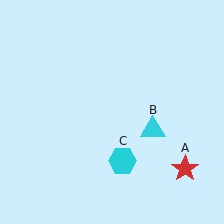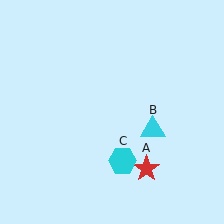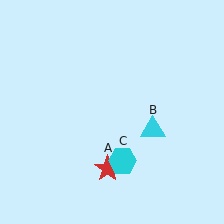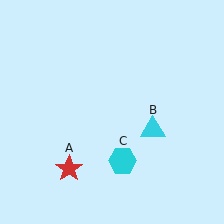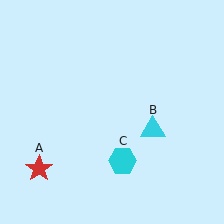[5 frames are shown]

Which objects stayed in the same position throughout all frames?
Cyan triangle (object B) and cyan hexagon (object C) remained stationary.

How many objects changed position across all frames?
1 object changed position: red star (object A).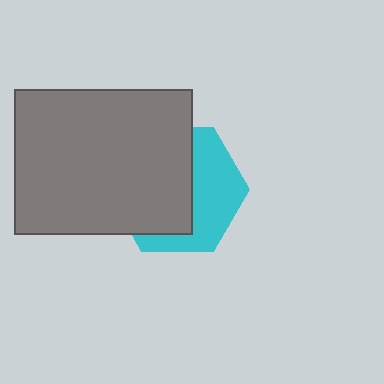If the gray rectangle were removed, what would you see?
You would see the complete cyan hexagon.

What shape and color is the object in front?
The object in front is a gray rectangle.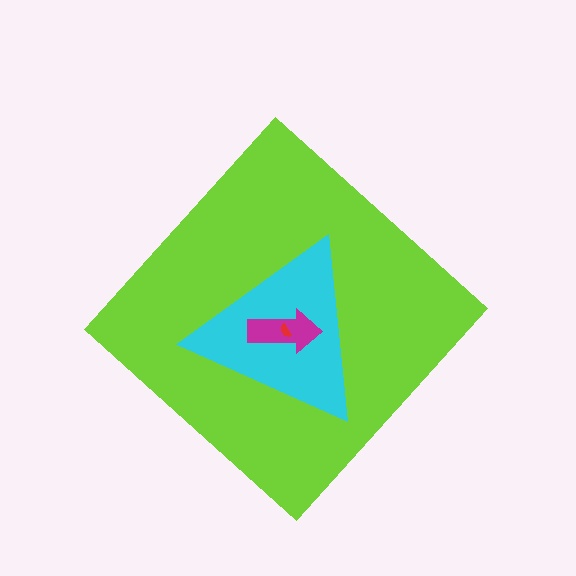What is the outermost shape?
The lime diamond.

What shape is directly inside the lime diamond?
The cyan triangle.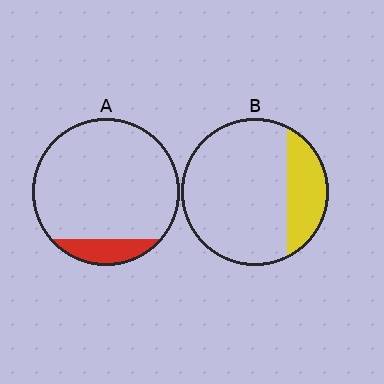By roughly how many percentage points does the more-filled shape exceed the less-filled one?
By roughly 10 percentage points (B over A).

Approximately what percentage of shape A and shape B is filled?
A is approximately 10% and B is approximately 25%.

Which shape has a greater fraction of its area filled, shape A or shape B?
Shape B.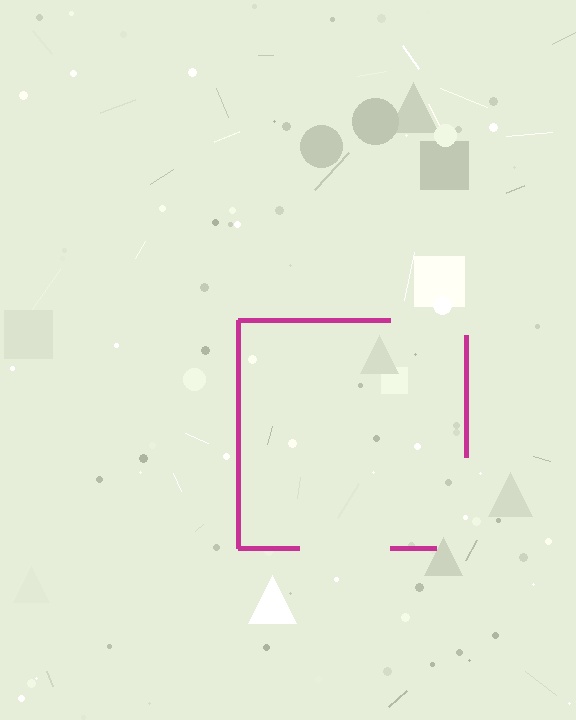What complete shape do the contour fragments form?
The contour fragments form a square.